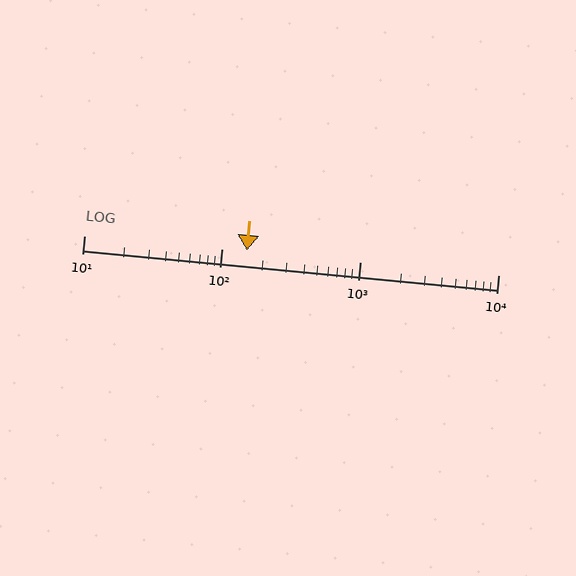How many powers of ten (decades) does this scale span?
The scale spans 3 decades, from 10 to 10000.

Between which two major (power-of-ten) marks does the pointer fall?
The pointer is between 100 and 1000.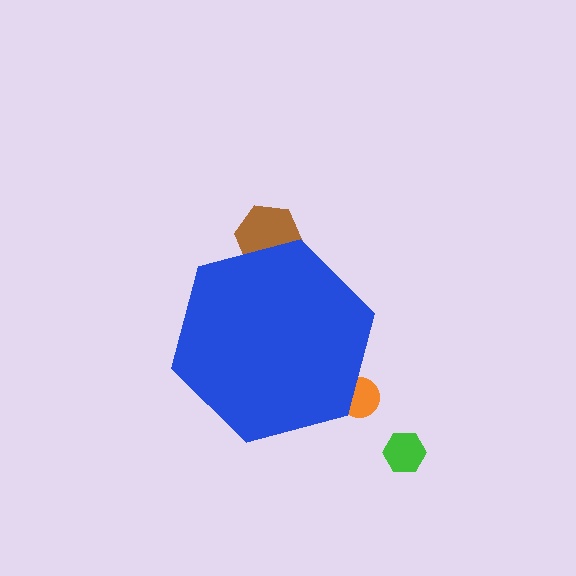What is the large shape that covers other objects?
A blue hexagon.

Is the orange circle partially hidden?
Yes, the orange circle is partially hidden behind the blue hexagon.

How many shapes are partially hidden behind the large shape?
2 shapes are partially hidden.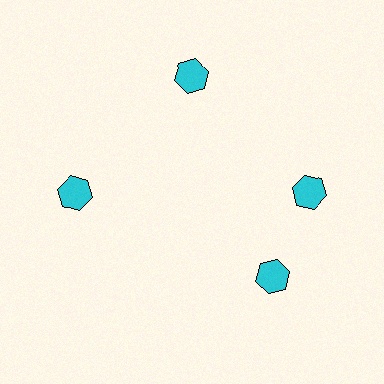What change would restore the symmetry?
The symmetry would be restored by rotating it back into even spacing with its neighbors so that all 4 hexagons sit at equal angles and equal distance from the center.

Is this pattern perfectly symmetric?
No. The 4 cyan hexagons are arranged in a ring, but one element near the 6 o'clock position is rotated out of alignment along the ring, breaking the 4-fold rotational symmetry.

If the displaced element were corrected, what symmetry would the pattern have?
It would have 4-fold rotational symmetry — the pattern would map onto itself every 90 degrees.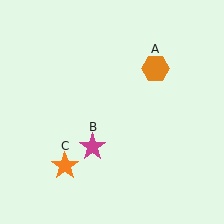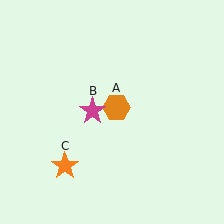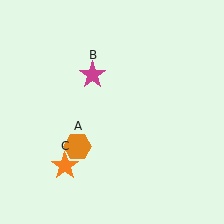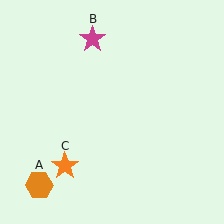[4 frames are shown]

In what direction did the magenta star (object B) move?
The magenta star (object B) moved up.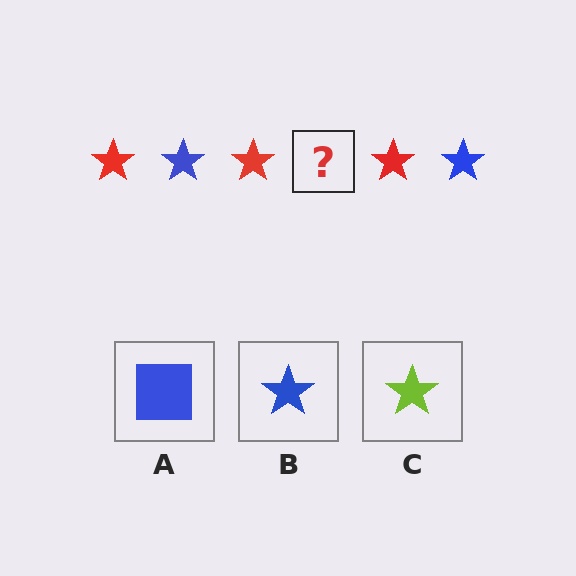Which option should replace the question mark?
Option B.